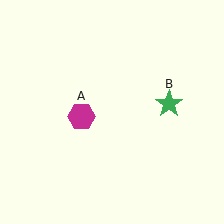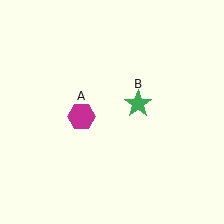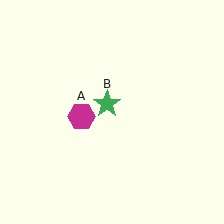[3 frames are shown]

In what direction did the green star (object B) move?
The green star (object B) moved left.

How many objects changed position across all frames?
1 object changed position: green star (object B).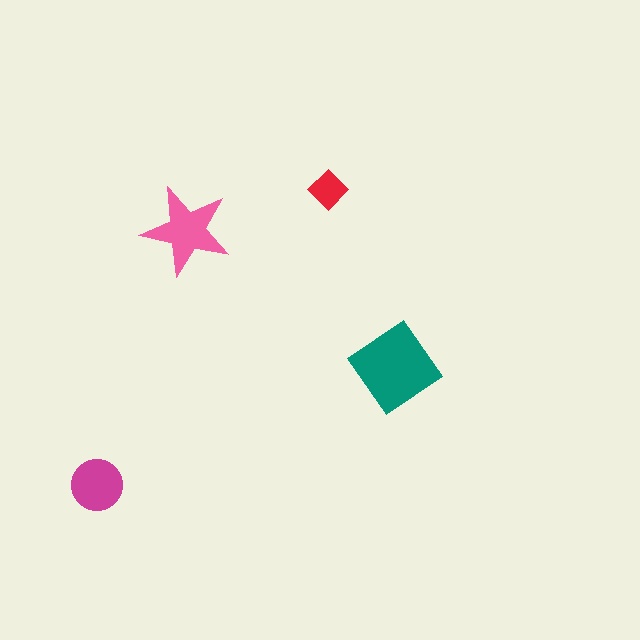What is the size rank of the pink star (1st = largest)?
2nd.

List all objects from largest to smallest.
The teal diamond, the pink star, the magenta circle, the red diamond.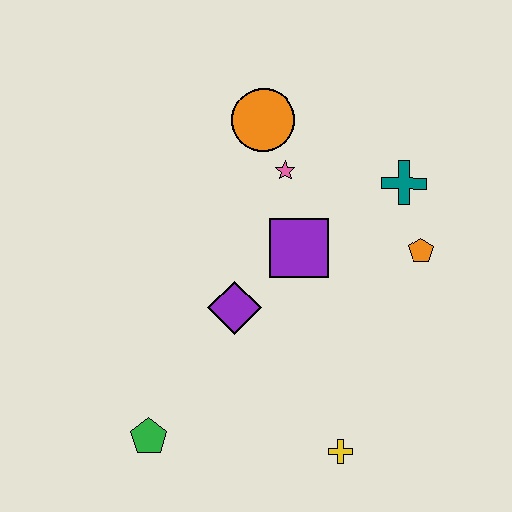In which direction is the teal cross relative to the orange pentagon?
The teal cross is above the orange pentagon.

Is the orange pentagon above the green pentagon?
Yes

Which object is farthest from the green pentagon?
The teal cross is farthest from the green pentagon.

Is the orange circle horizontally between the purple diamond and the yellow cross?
Yes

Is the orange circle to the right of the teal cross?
No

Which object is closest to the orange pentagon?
The teal cross is closest to the orange pentagon.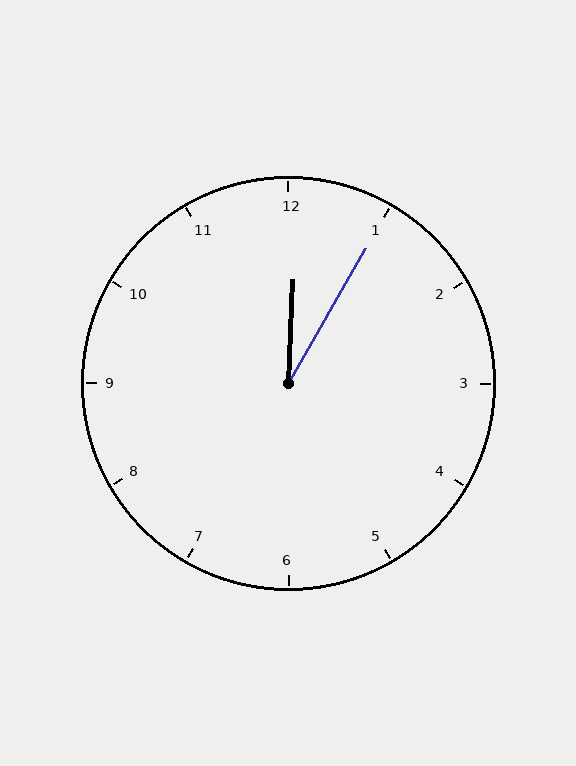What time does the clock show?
12:05.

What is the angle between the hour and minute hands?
Approximately 28 degrees.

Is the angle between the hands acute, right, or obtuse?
It is acute.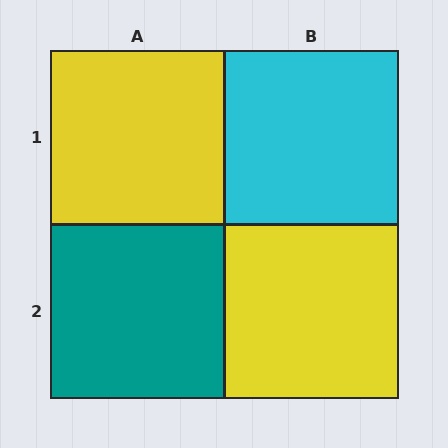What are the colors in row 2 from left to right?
Teal, yellow.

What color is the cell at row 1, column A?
Yellow.